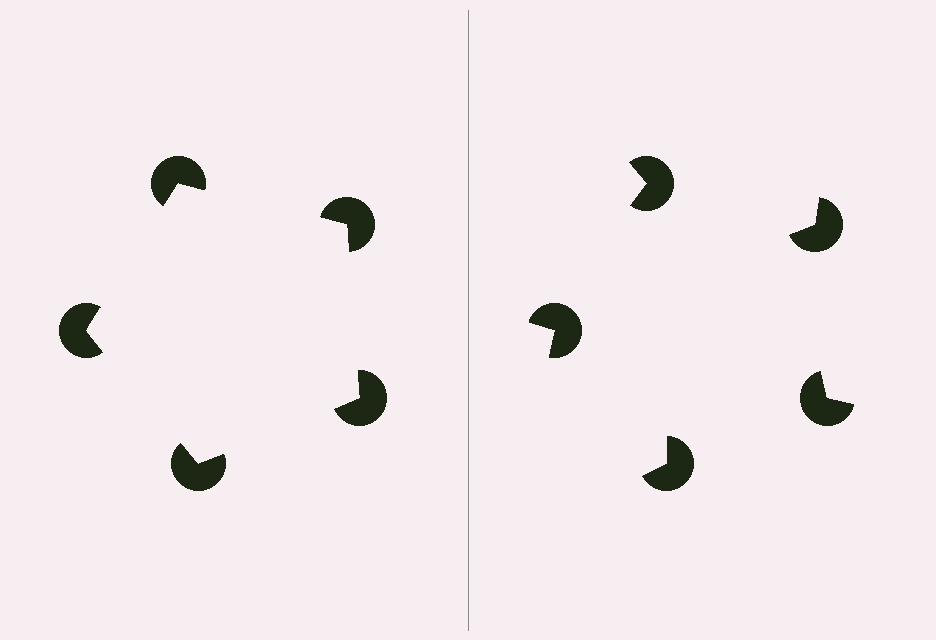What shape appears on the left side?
An illusory pentagon.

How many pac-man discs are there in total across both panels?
10 — 5 on each side.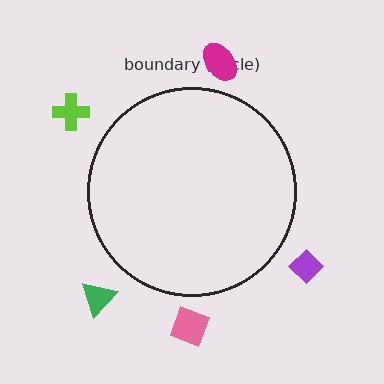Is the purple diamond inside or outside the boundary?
Outside.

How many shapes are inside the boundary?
0 inside, 5 outside.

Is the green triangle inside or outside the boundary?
Outside.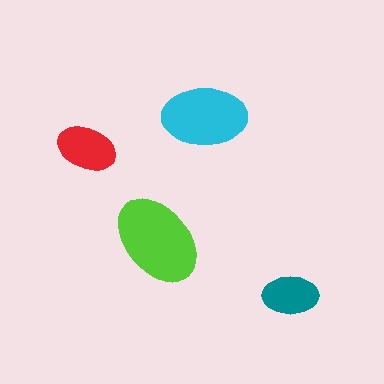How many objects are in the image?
There are 4 objects in the image.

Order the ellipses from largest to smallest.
the lime one, the cyan one, the red one, the teal one.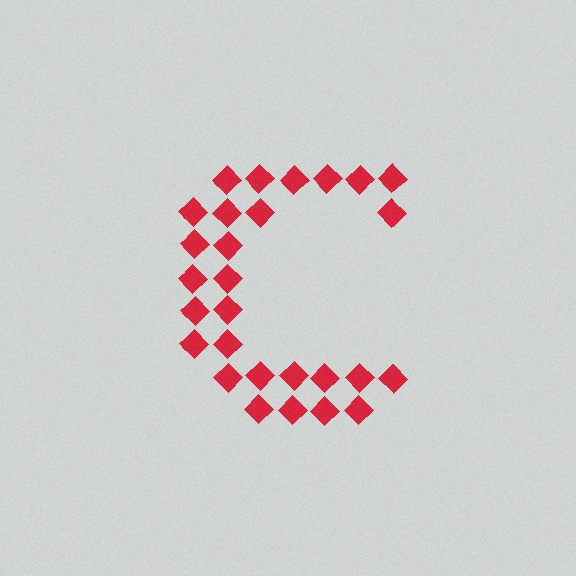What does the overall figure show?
The overall figure shows the letter C.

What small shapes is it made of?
It is made of small diamonds.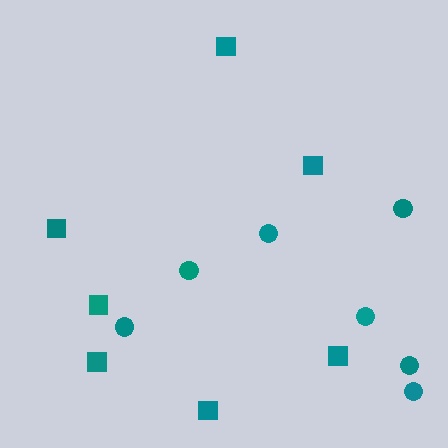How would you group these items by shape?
There are 2 groups: one group of squares (7) and one group of circles (7).